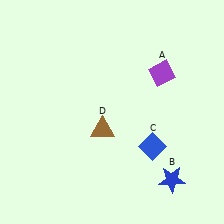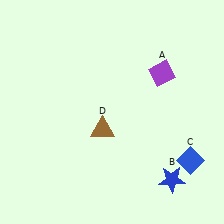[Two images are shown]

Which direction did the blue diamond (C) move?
The blue diamond (C) moved right.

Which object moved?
The blue diamond (C) moved right.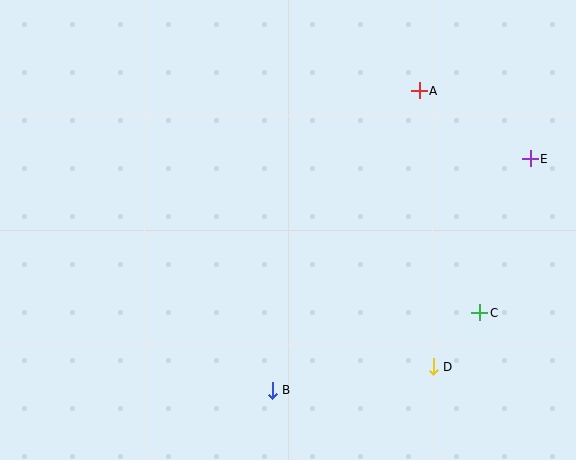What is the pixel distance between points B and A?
The distance between B and A is 334 pixels.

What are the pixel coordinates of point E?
Point E is at (530, 159).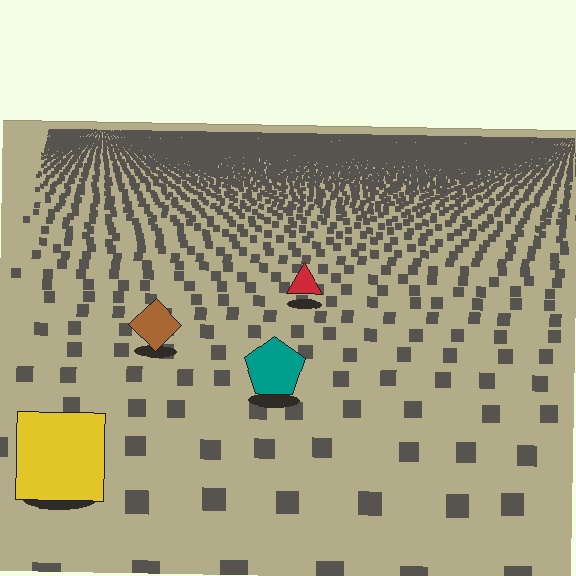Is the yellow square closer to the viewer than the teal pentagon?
Yes. The yellow square is closer — you can tell from the texture gradient: the ground texture is coarser near it.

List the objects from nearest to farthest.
From nearest to farthest: the yellow square, the teal pentagon, the brown diamond, the red triangle.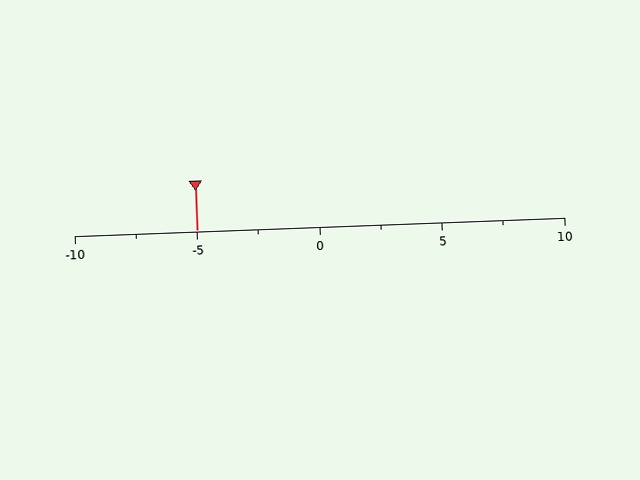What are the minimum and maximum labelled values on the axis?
The axis runs from -10 to 10.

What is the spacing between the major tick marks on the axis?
The major ticks are spaced 5 apart.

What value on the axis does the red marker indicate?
The marker indicates approximately -5.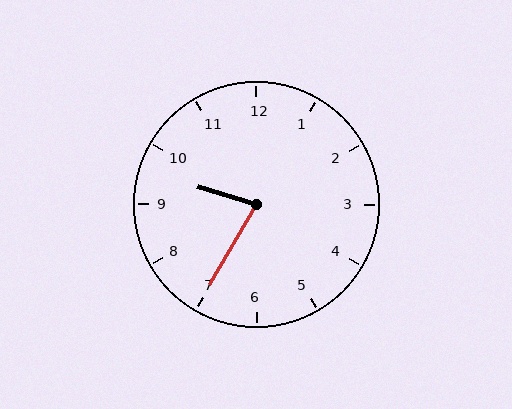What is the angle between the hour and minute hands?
Approximately 78 degrees.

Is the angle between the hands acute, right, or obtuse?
It is acute.